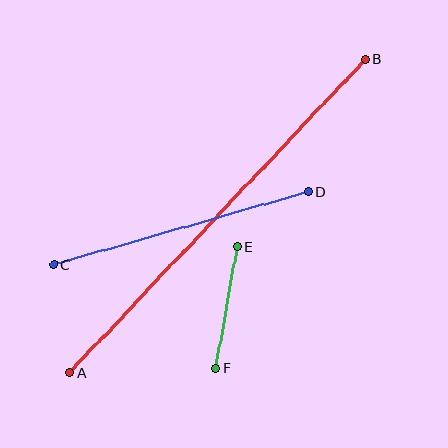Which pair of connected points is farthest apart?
Points A and B are farthest apart.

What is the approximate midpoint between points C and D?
The midpoint is at approximately (181, 228) pixels.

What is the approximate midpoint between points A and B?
The midpoint is at approximately (218, 216) pixels.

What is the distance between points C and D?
The distance is approximately 265 pixels.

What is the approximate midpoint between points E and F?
The midpoint is at approximately (226, 308) pixels.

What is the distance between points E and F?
The distance is approximately 123 pixels.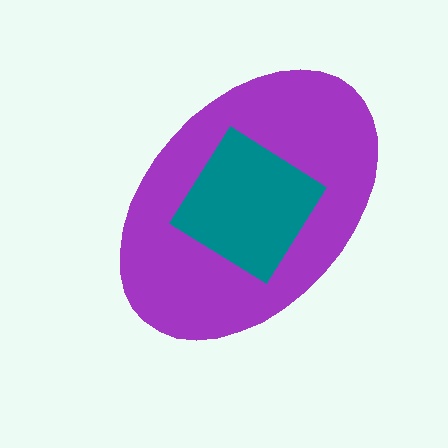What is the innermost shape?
The teal diamond.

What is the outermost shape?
The purple ellipse.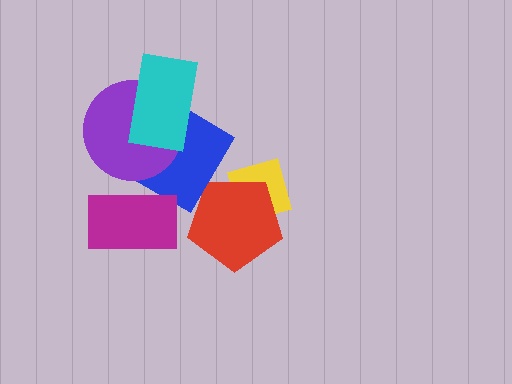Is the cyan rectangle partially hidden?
No, no other shape covers it.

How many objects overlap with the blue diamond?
2 objects overlap with the blue diamond.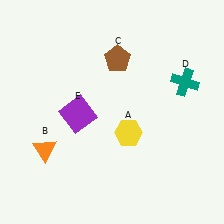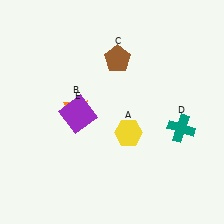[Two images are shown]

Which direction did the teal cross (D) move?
The teal cross (D) moved down.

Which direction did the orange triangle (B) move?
The orange triangle (B) moved up.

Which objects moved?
The objects that moved are: the orange triangle (B), the teal cross (D).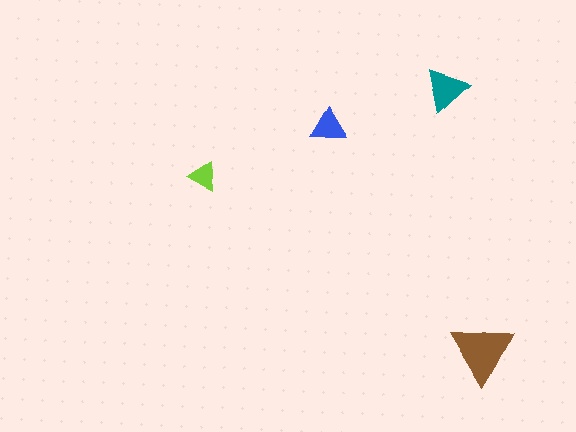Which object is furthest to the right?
The brown triangle is rightmost.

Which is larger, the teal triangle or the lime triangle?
The teal one.